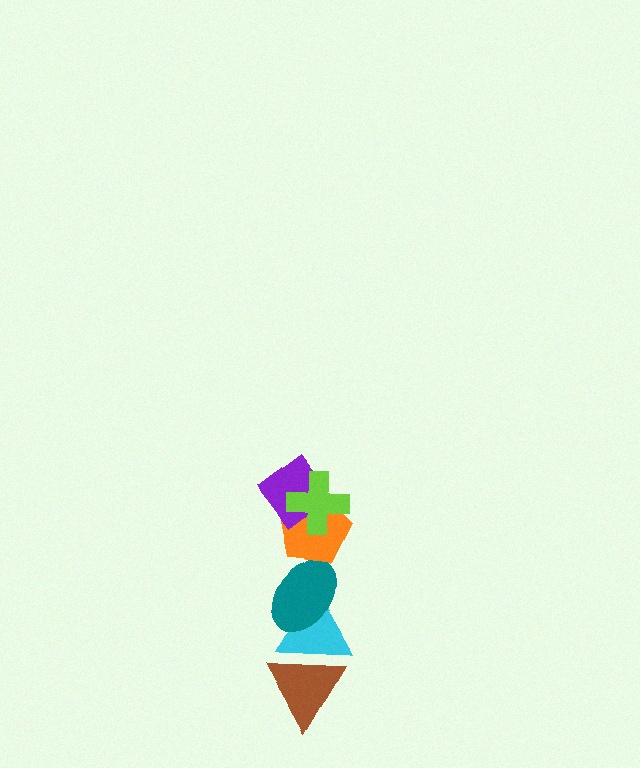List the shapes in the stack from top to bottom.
From top to bottom: the lime cross, the purple diamond, the orange pentagon, the teal ellipse, the cyan triangle, the brown triangle.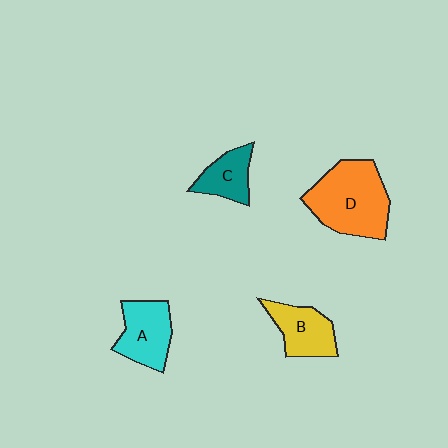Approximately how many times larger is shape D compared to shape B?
Approximately 1.8 times.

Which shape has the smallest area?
Shape C (teal).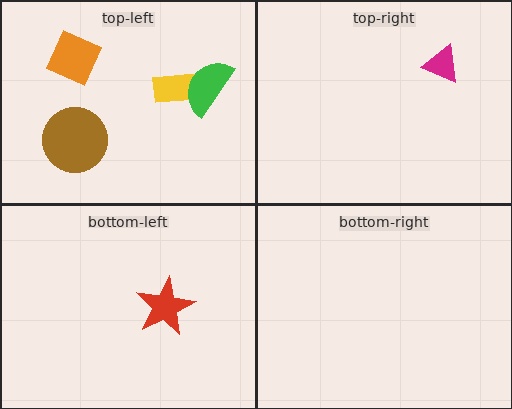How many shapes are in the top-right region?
1.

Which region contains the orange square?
The top-left region.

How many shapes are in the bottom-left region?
1.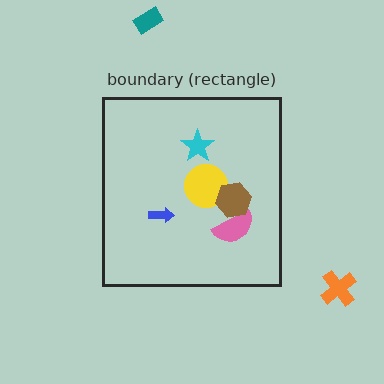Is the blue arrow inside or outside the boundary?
Inside.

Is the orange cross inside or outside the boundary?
Outside.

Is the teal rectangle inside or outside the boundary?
Outside.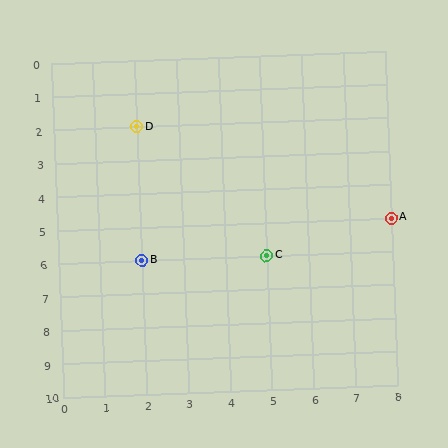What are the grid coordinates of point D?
Point D is at grid coordinates (2, 2).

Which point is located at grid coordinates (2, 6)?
Point B is at (2, 6).